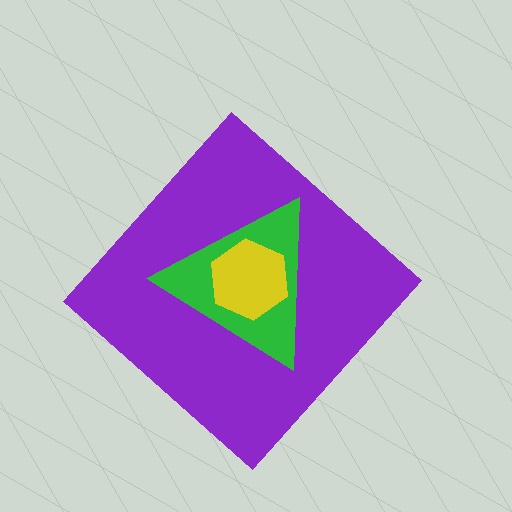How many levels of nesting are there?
3.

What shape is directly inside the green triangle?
The yellow hexagon.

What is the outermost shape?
The purple diamond.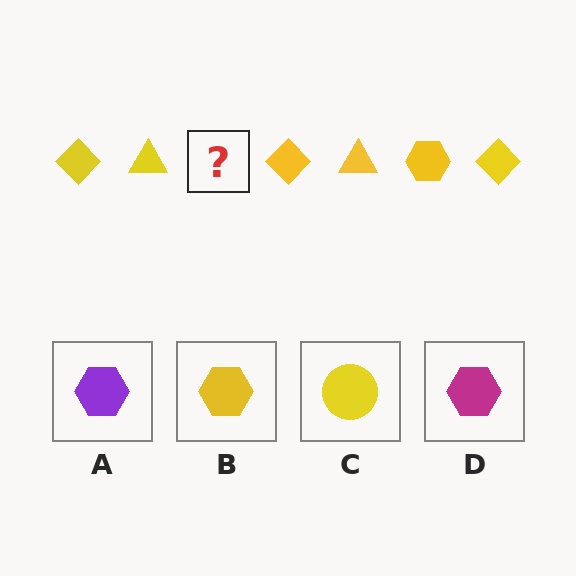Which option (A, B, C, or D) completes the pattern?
B.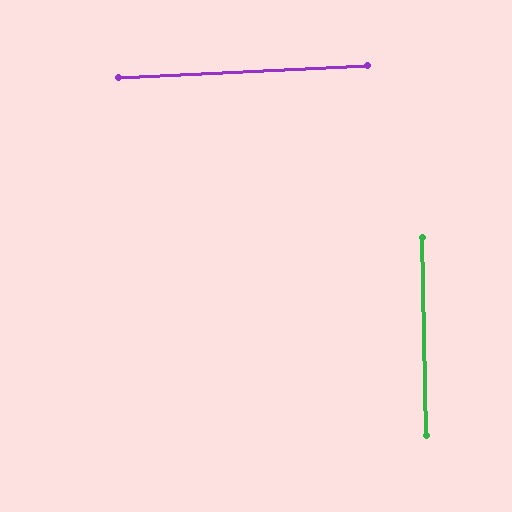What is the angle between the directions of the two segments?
Approximately 88 degrees.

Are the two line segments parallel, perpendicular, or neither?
Perpendicular — they meet at approximately 88°.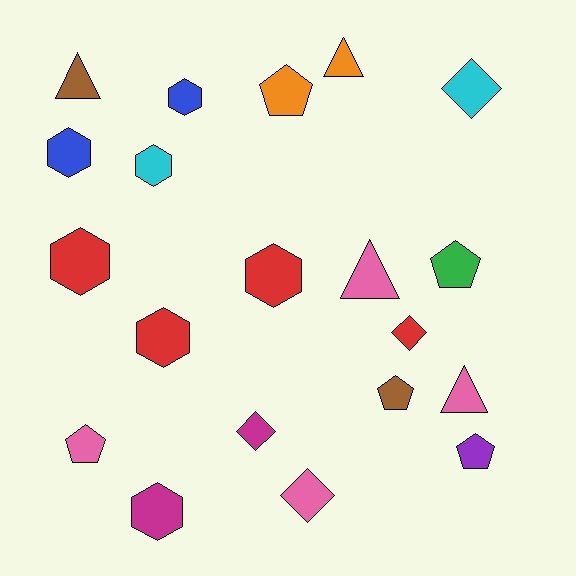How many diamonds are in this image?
There are 4 diamonds.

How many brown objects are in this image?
There are 2 brown objects.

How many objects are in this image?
There are 20 objects.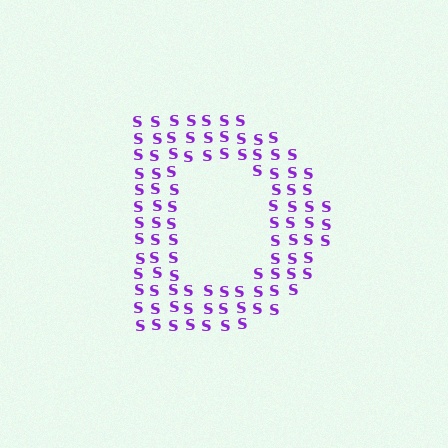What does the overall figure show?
The overall figure shows the letter D.